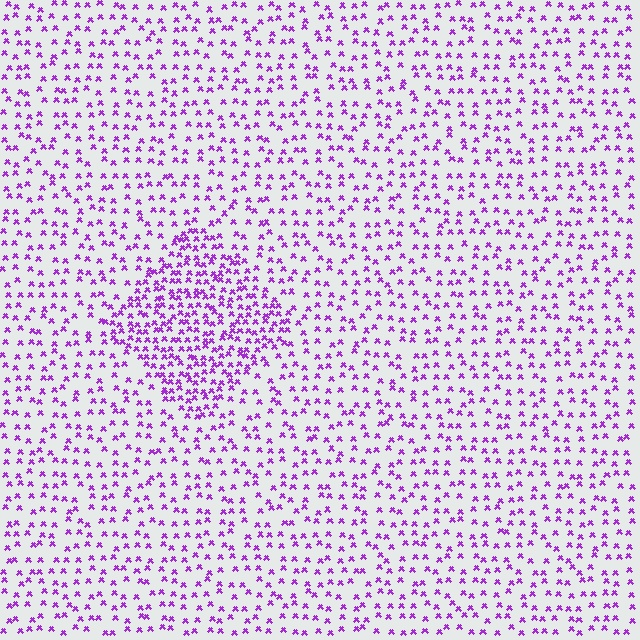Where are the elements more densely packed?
The elements are more densely packed inside the diamond boundary.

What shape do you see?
I see a diamond.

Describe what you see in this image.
The image contains small purple elements arranged at two different densities. A diamond-shaped region is visible where the elements are more densely packed than the surrounding area.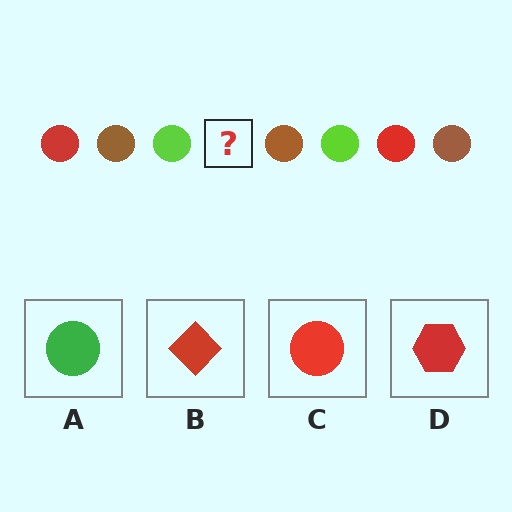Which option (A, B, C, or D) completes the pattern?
C.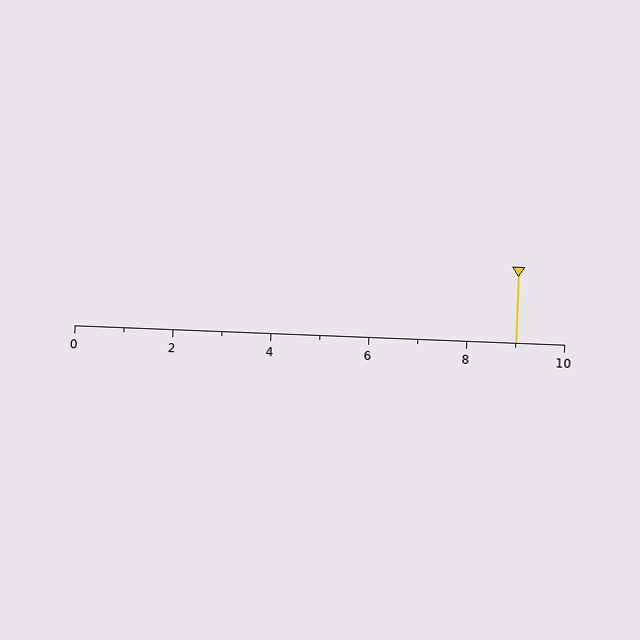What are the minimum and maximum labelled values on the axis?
The axis runs from 0 to 10.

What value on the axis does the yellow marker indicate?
The marker indicates approximately 9.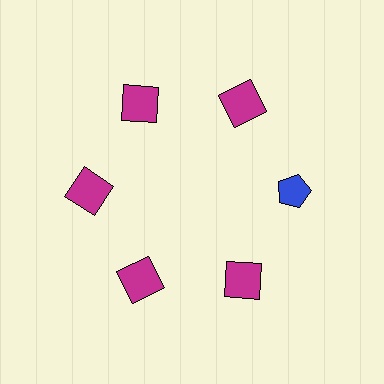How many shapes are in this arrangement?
There are 6 shapes arranged in a ring pattern.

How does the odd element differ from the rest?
It differs in both color (blue instead of magenta) and shape (pentagon instead of square).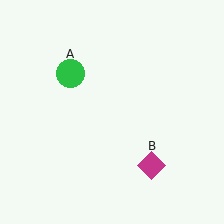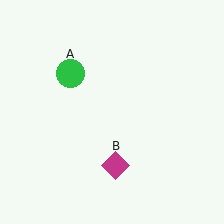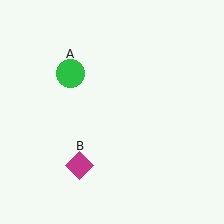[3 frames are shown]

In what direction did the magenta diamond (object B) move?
The magenta diamond (object B) moved left.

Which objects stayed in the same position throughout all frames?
Green circle (object A) remained stationary.